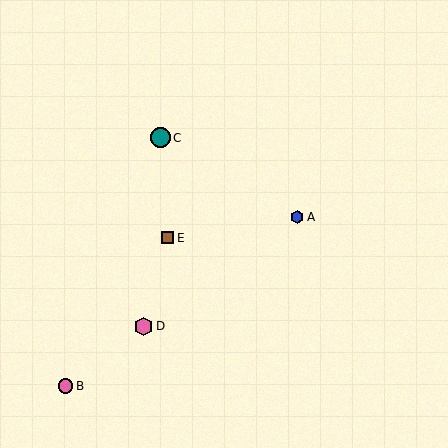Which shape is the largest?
The teal circle (labeled C) is the largest.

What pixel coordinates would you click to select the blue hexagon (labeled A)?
Click at (297, 217) to select the blue hexagon A.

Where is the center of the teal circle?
The center of the teal circle is at (160, 138).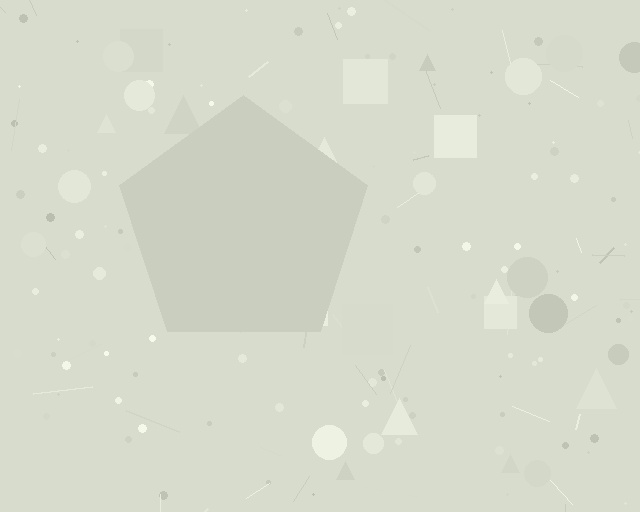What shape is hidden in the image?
A pentagon is hidden in the image.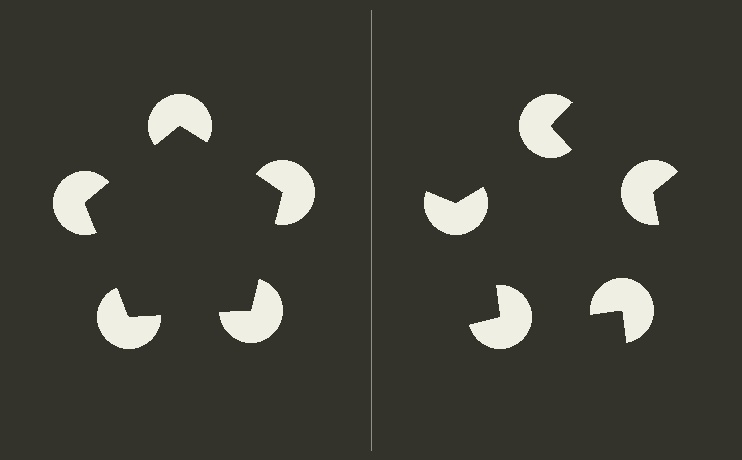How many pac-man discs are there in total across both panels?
10 — 5 on each side.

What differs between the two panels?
The pac-man discs are positioned identically on both sides; only the wedge orientations differ. On the left they align to a pentagon; on the right they are misaligned.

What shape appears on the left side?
An illusory pentagon.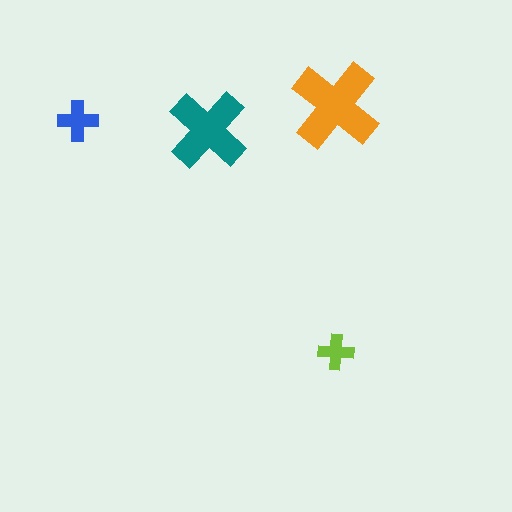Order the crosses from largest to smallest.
the orange one, the teal one, the blue one, the lime one.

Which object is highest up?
The orange cross is topmost.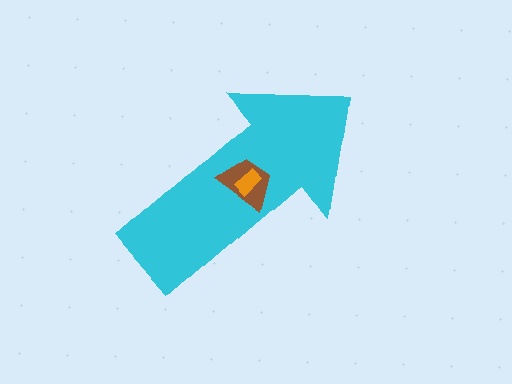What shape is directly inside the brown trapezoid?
The orange rectangle.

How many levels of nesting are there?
3.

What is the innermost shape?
The orange rectangle.